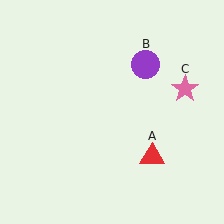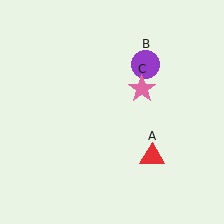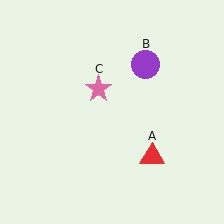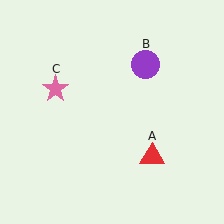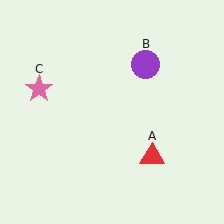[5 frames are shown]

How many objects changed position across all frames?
1 object changed position: pink star (object C).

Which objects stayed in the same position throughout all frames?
Red triangle (object A) and purple circle (object B) remained stationary.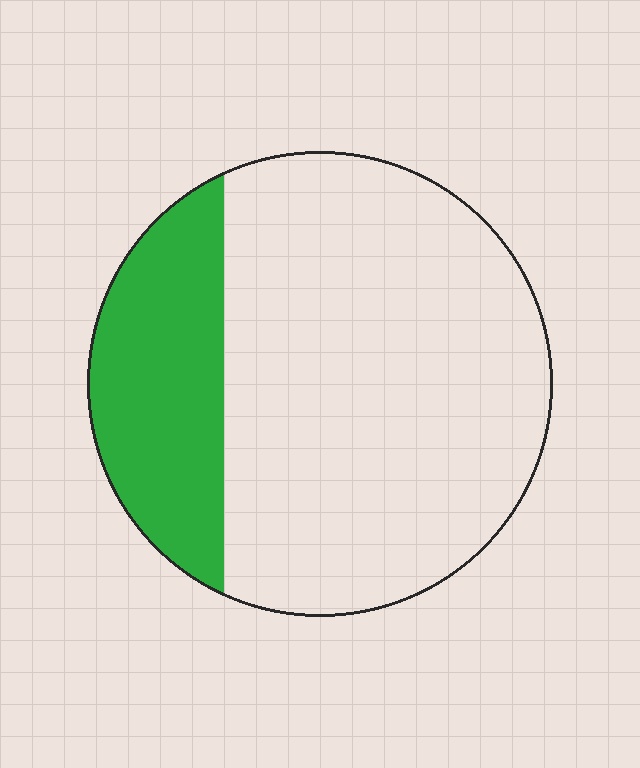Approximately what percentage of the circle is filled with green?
Approximately 25%.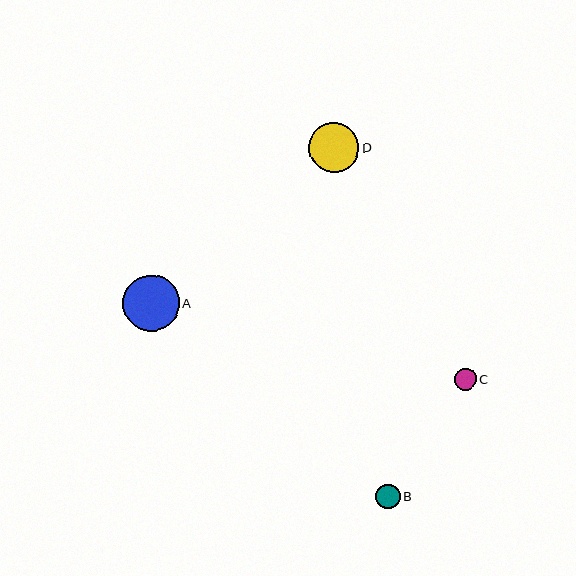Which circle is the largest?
Circle A is the largest with a size of approximately 56 pixels.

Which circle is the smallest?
Circle C is the smallest with a size of approximately 22 pixels.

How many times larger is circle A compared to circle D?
Circle A is approximately 1.1 times the size of circle D.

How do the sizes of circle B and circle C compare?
Circle B and circle C are approximately the same size.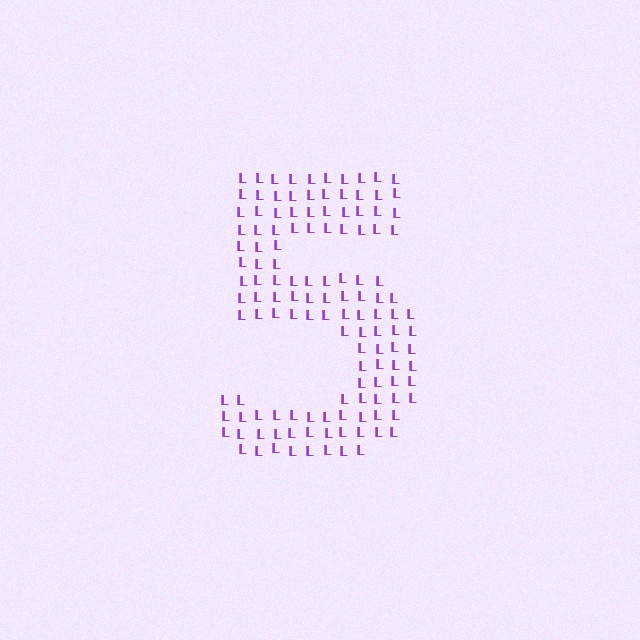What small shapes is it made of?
It is made of small letter L's.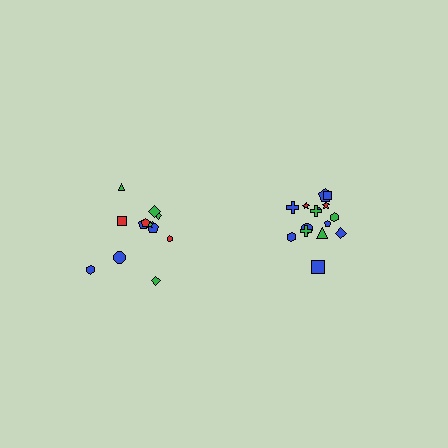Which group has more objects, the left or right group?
The right group.